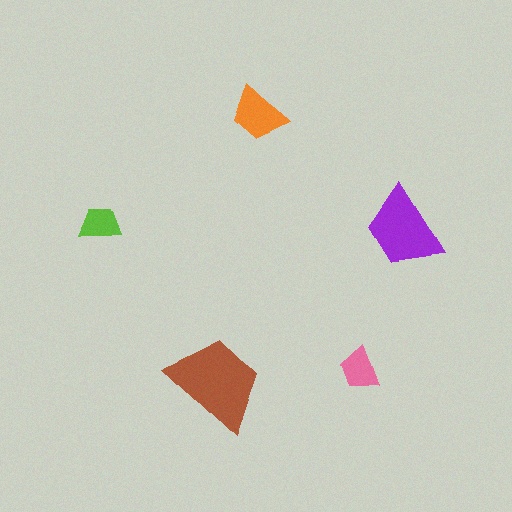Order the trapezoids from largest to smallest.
the brown one, the purple one, the orange one, the pink one, the lime one.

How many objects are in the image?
There are 5 objects in the image.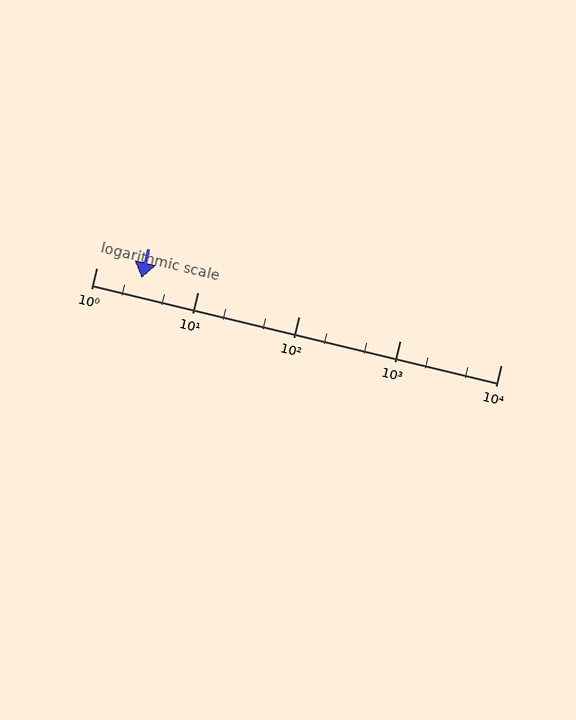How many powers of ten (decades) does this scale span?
The scale spans 4 decades, from 1 to 10000.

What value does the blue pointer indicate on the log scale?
The pointer indicates approximately 2.8.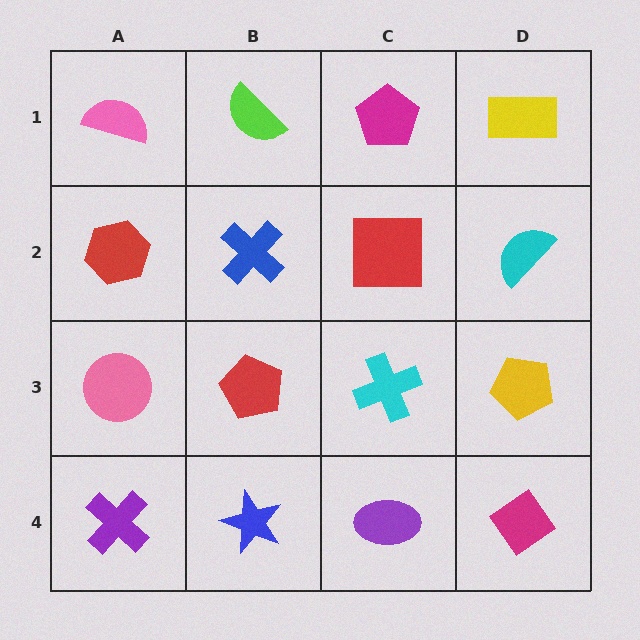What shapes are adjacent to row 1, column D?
A cyan semicircle (row 2, column D), a magenta pentagon (row 1, column C).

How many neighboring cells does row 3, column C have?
4.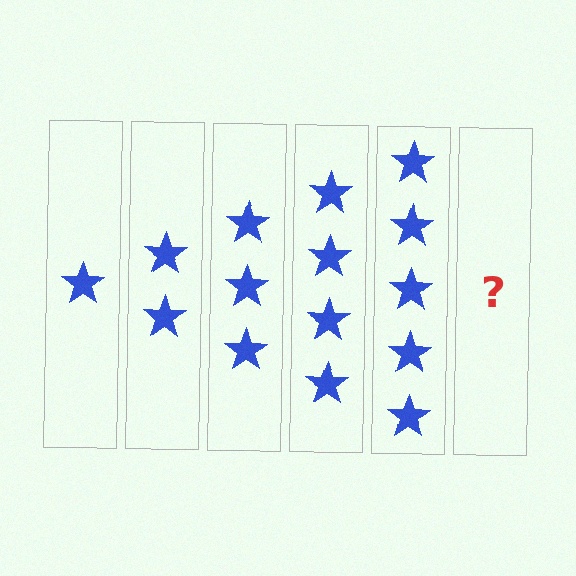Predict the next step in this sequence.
The next step is 6 stars.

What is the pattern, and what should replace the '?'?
The pattern is that each step adds one more star. The '?' should be 6 stars.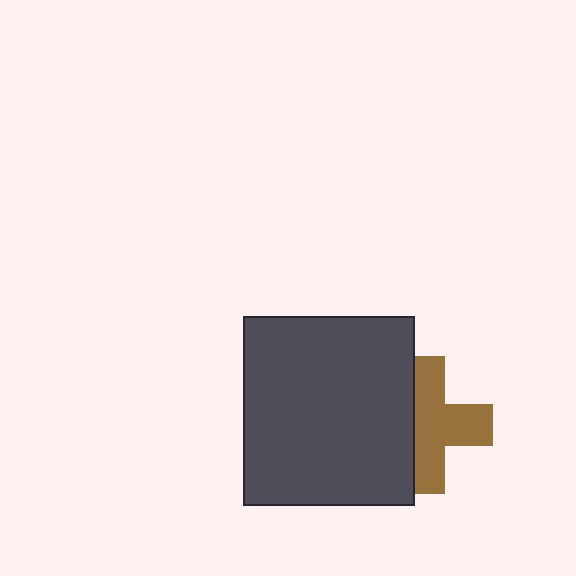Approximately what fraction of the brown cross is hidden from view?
Roughly 37% of the brown cross is hidden behind the dark gray rectangle.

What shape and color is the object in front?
The object in front is a dark gray rectangle.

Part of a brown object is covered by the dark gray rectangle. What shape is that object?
It is a cross.